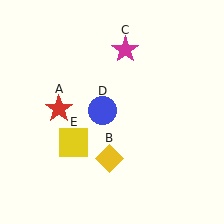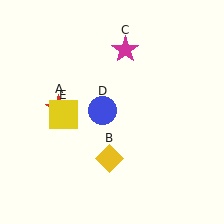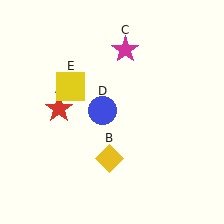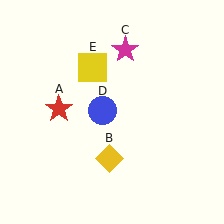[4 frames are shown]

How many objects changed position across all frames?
1 object changed position: yellow square (object E).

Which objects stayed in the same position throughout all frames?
Red star (object A) and yellow diamond (object B) and magenta star (object C) and blue circle (object D) remained stationary.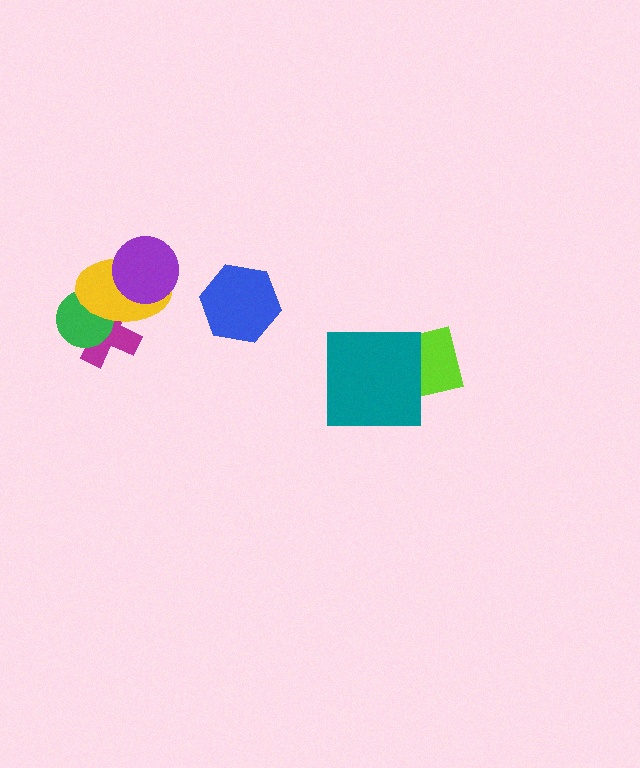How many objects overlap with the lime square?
1 object overlaps with the lime square.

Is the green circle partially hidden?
Yes, it is partially covered by another shape.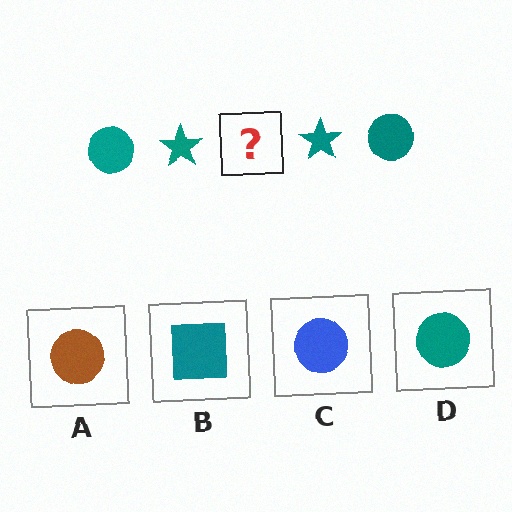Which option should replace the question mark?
Option D.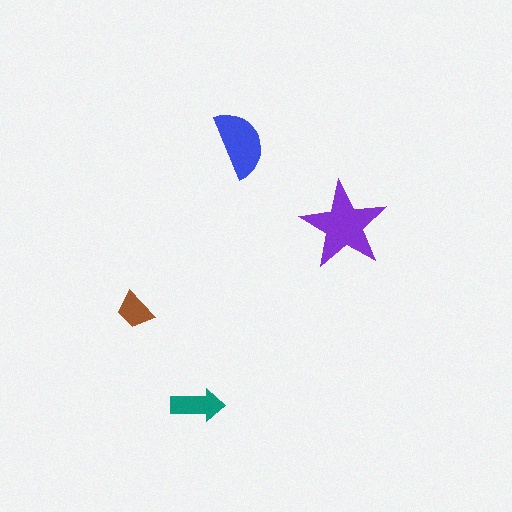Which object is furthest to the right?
The purple star is rightmost.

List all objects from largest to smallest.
The purple star, the blue semicircle, the teal arrow, the brown trapezoid.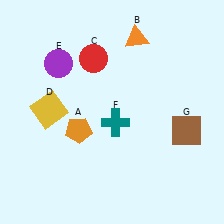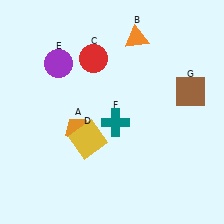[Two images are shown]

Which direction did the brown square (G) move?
The brown square (G) moved up.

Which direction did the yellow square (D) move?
The yellow square (D) moved right.